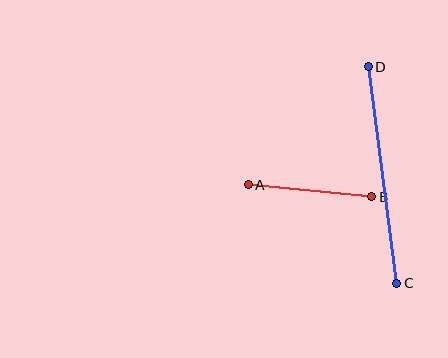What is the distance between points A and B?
The distance is approximately 124 pixels.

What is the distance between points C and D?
The distance is approximately 219 pixels.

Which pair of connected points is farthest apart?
Points C and D are farthest apart.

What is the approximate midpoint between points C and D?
The midpoint is at approximately (383, 175) pixels.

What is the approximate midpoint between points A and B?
The midpoint is at approximately (310, 191) pixels.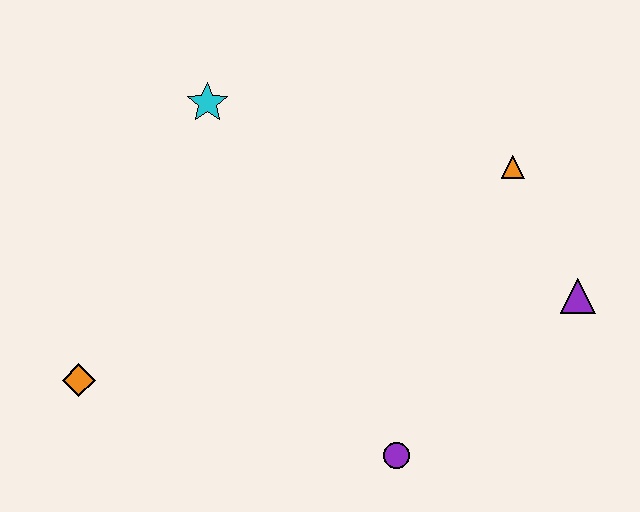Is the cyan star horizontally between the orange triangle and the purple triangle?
No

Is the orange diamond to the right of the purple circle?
No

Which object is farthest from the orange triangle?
The orange diamond is farthest from the orange triangle.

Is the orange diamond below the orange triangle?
Yes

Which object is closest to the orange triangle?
The purple triangle is closest to the orange triangle.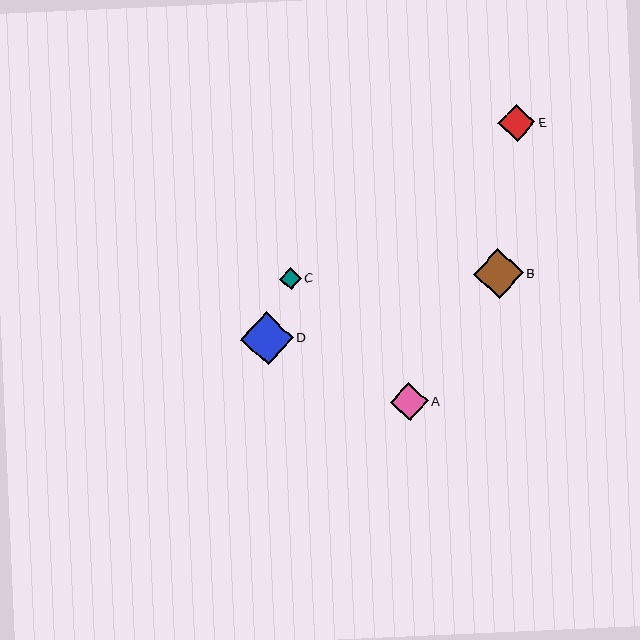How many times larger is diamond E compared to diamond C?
Diamond E is approximately 1.7 times the size of diamond C.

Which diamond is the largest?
Diamond D is the largest with a size of approximately 53 pixels.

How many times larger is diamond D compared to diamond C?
Diamond D is approximately 2.4 times the size of diamond C.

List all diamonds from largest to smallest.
From largest to smallest: D, B, A, E, C.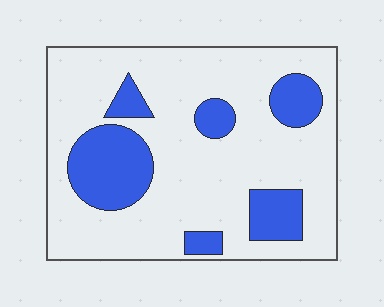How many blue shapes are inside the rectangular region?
6.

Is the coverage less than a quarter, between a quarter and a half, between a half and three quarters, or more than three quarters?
Less than a quarter.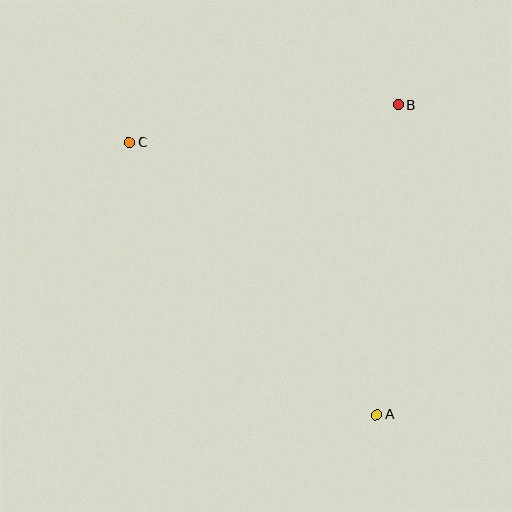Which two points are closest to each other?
Points B and C are closest to each other.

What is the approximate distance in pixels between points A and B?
The distance between A and B is approximately 311 pixels.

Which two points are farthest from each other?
Points A and C are farthest from each other.